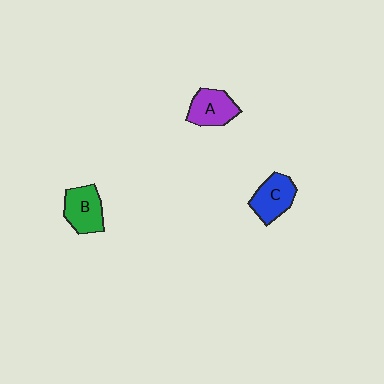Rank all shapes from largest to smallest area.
From largest to smallest: B (green), C (blue), A (purple).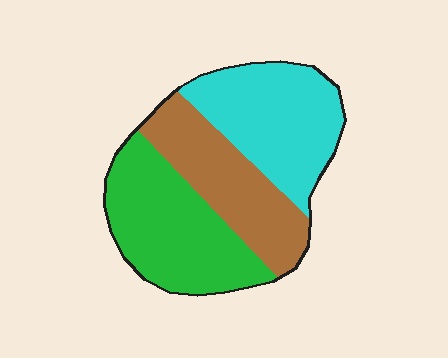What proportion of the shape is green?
Green takes up between a third and a half of the shape.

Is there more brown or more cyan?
Cyan.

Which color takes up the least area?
Brown, at roughly 30%.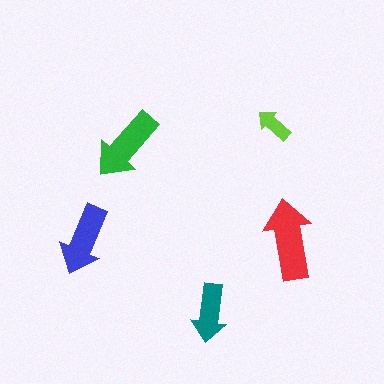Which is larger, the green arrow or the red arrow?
The red one.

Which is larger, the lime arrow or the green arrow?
The green one.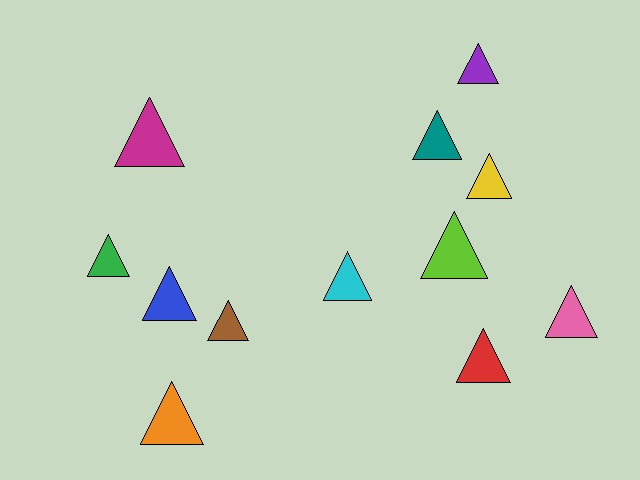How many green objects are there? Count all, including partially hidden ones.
There is 1 green object.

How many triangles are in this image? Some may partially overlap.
There are 12 triangles.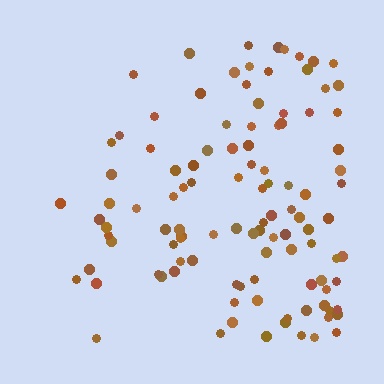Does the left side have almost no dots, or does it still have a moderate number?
Still a moderate number, just noticeably fewer than the right.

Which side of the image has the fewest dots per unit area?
The left.